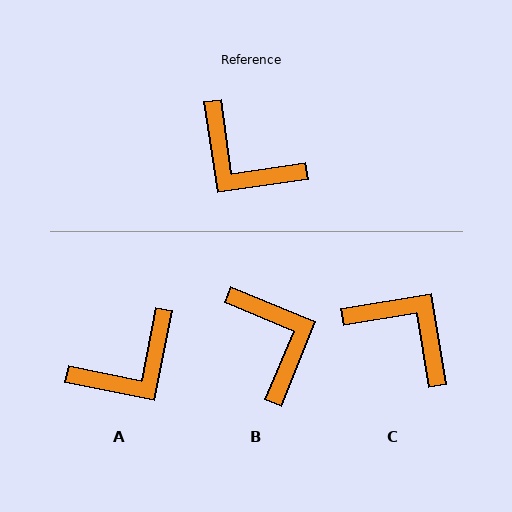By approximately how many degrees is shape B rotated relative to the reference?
Approximately 149 degrees counter-clockwise.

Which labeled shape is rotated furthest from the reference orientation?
C, about 179 degrees away.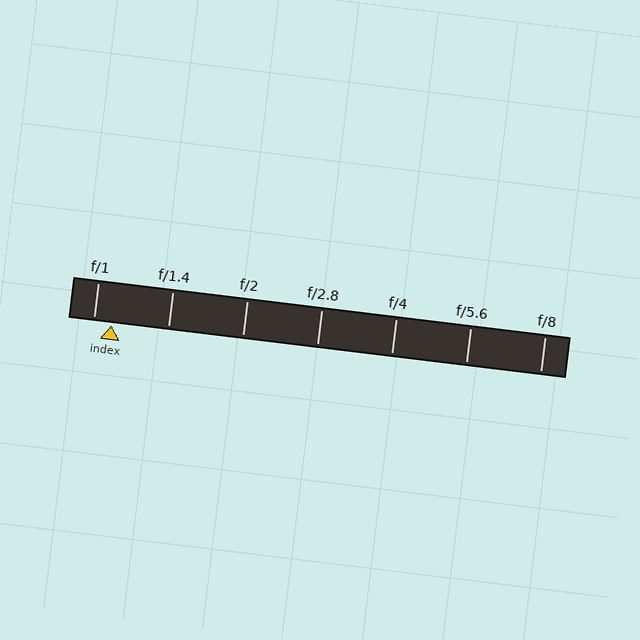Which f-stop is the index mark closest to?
The index mark is closest to f/1.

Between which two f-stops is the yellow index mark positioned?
The index mark is between f/1 and f/1.4.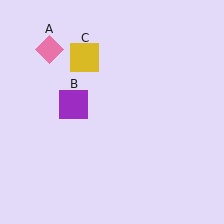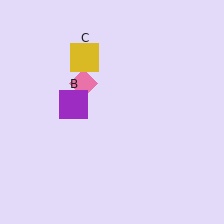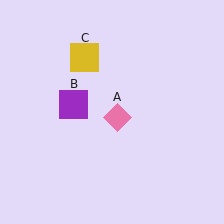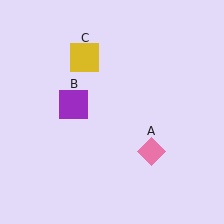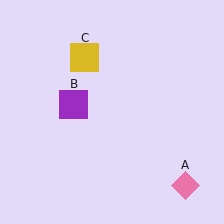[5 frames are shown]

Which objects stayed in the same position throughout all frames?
Purple square (object B) and yellow square (object C) remained stationary.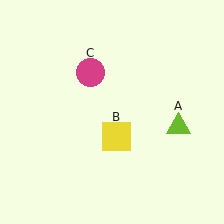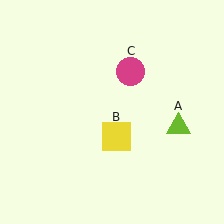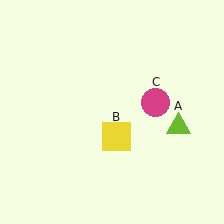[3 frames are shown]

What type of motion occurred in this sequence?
The magenta circle (object C) rotated clockwise around the center of the scene.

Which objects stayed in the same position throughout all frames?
Lime triangle (object A) and yellow square (object B) remained stationary.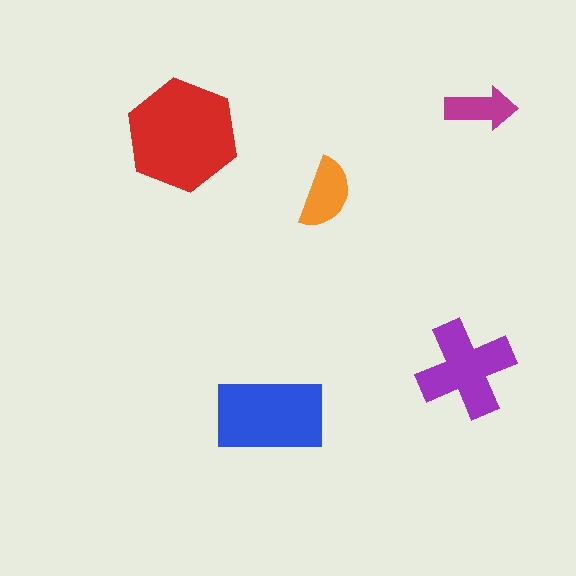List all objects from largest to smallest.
The red hexagon, the blue rectangle, the purple cross, the orange semicircle, the magenta arrow.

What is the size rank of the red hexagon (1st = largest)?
1st.